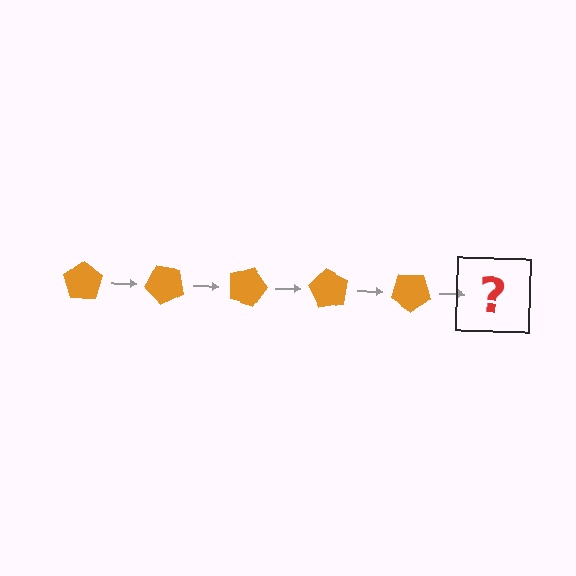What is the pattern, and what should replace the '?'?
The pattern is that the pentagon rotates 45 degrees each step. The '?' should be an orange pentagon rotated 225 degrees.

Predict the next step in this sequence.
The next step is an orange pentagon rotated 225 degrees.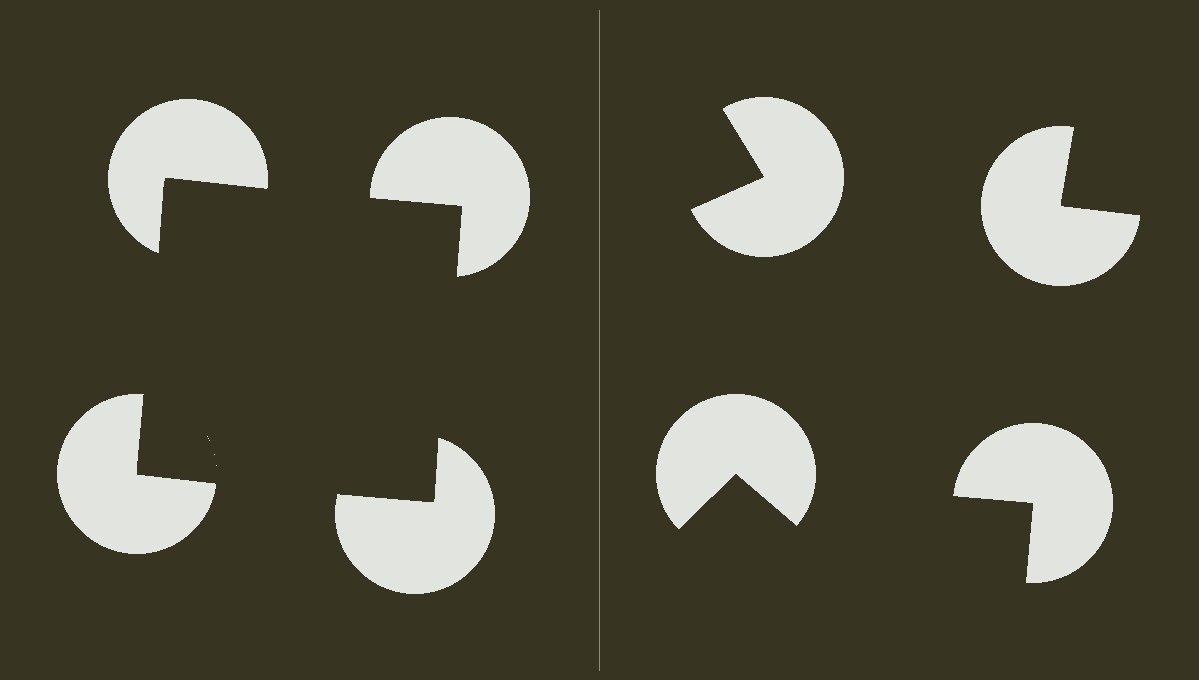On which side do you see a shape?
An illusory square appears on the left side. On the right side the wedge cuts are rotated, so no coherent shape forms.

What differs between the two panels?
The pac-man discs are positioned identically on both sides; only the wedge orientations differ. On the left they align to a square; on the right they are misaligned.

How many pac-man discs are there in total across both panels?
8 — 4 on each side.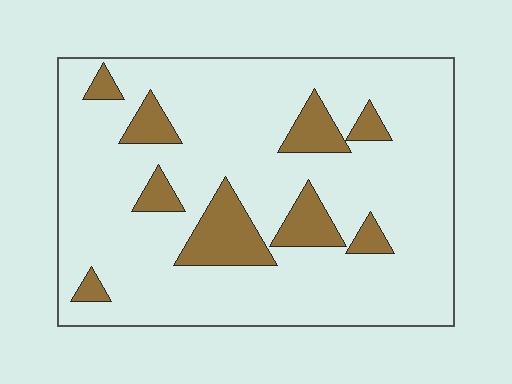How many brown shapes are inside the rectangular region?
9.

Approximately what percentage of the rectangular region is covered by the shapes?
Approximately 15%.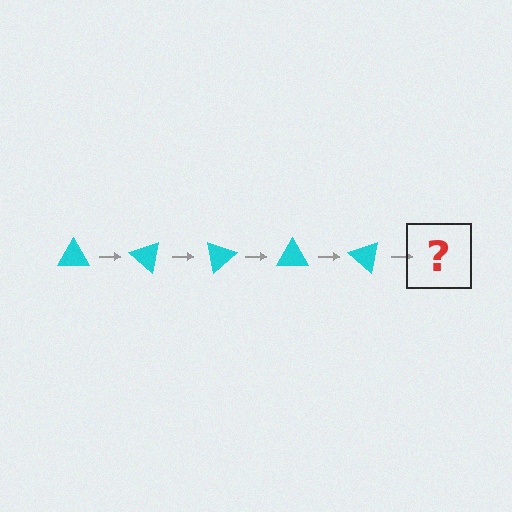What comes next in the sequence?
The next element should be a cyan triangle rotated 200 degrees.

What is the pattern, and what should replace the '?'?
The pattern is that the triangle rotates 40 degrees each step. The '?' should be a cyan triangle rotated 200 degrees.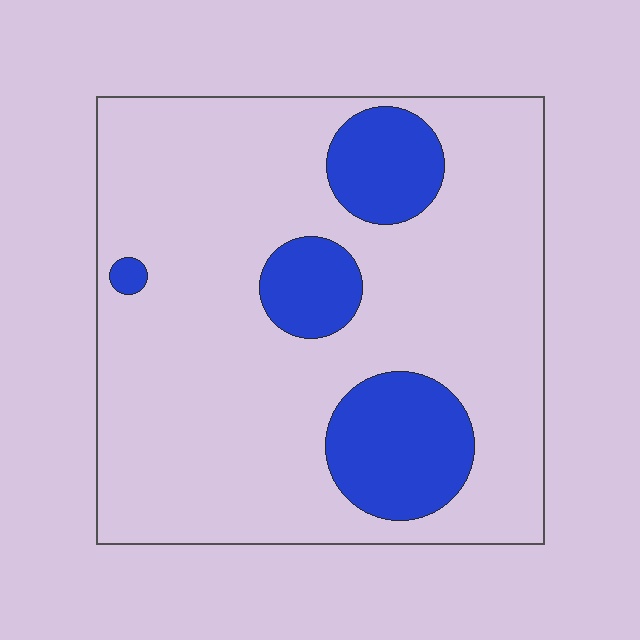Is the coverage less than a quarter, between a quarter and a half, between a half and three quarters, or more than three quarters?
Less than a quarter.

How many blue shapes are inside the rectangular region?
4.